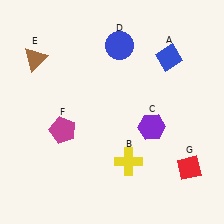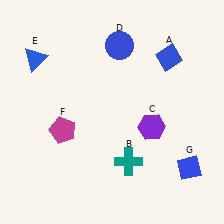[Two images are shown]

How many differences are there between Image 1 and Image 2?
There are 3 differences between the two images.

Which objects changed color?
B changed from yellow to teal. E changed from brown to blue. G changed from red to blue.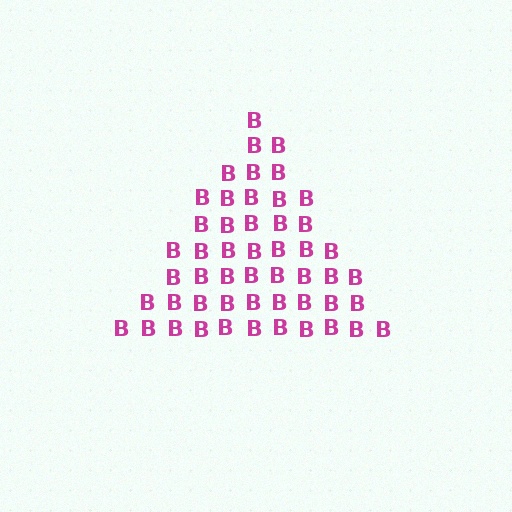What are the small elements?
The small elements are letter B's.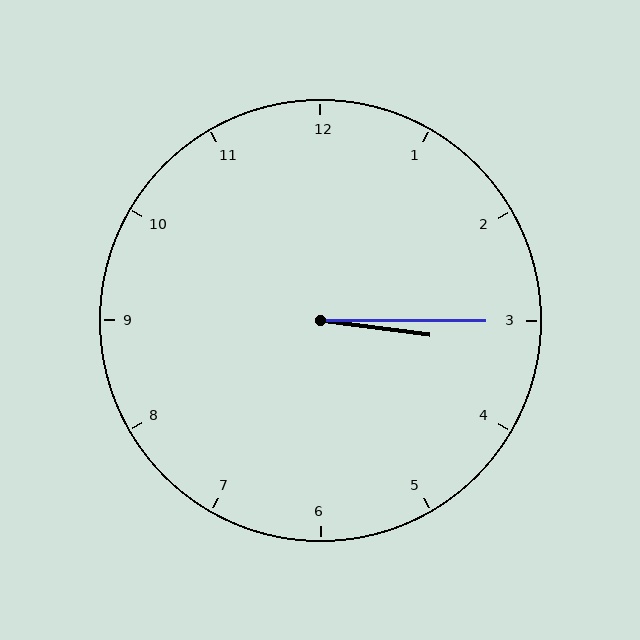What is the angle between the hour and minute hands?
Approximately 8 degrees.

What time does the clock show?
3:15.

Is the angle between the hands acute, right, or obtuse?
It is acute.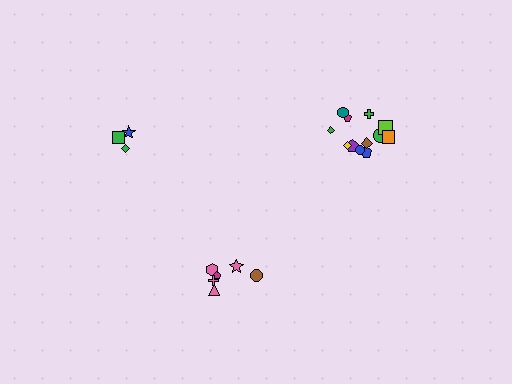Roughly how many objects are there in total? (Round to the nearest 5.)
Roughly 20 objects in total.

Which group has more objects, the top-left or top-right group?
The top-right group.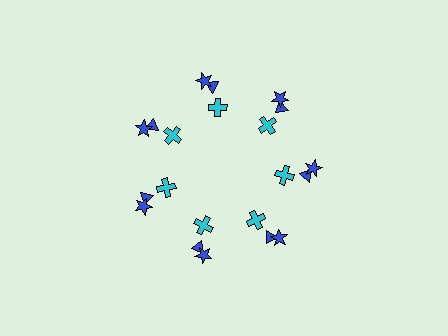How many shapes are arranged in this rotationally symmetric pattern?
There are 21 shapes, arranged in 7 groups of 3.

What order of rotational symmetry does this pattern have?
This pattern has 7-fold rotational symmetry.